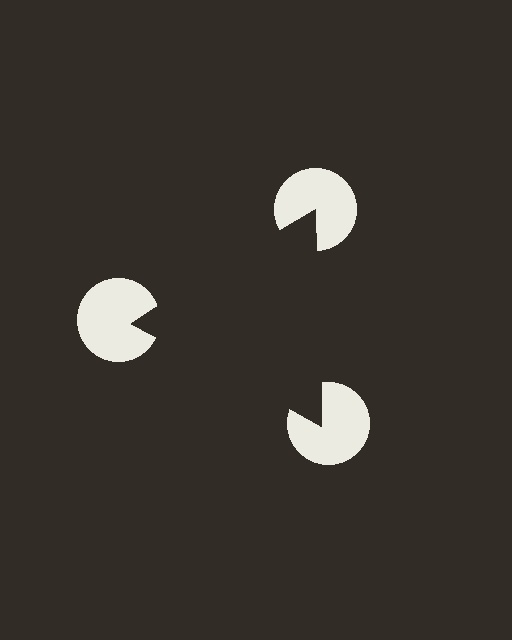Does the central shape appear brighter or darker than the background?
It typically appears slightly darker than the background, even though no actual brightness change is drawn.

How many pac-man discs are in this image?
There are 3 — one at each vertex of the illusory triangle.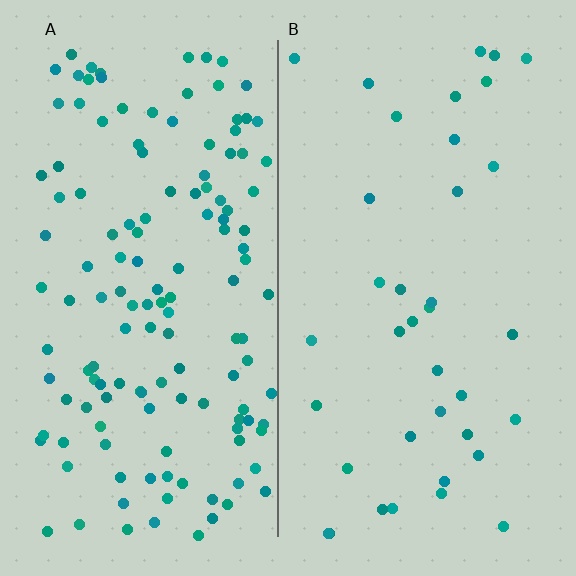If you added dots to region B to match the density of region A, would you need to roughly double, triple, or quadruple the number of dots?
Approximately quadruple.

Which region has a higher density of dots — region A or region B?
A (the left).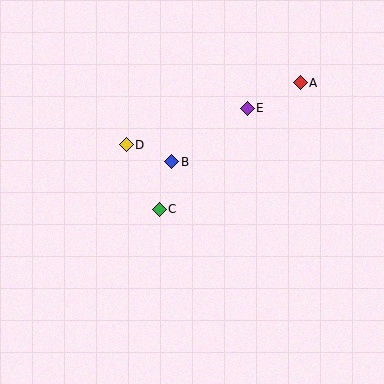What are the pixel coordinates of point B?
Point B is at (172, 162).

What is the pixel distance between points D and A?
The distance between D and A is 185 pixels.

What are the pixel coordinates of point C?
Point C is at (159, 209).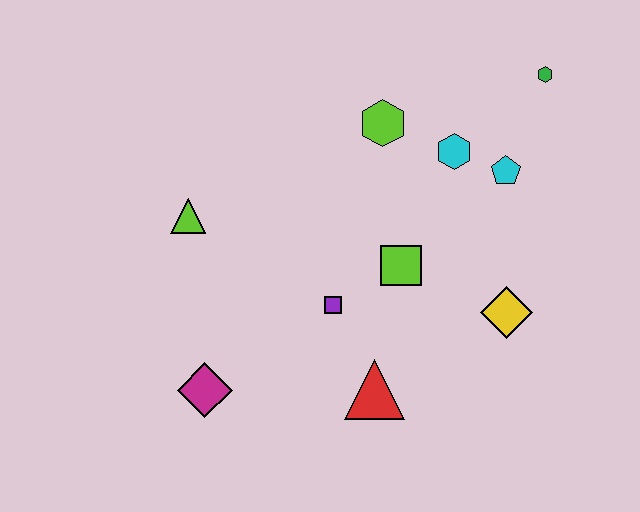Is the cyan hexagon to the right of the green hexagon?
No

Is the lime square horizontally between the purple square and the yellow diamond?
Yes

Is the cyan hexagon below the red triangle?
No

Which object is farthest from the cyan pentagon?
The magenta diamond is farthest from the cyan pentagon.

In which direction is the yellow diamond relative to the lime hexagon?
The yellow diamond is below the lime hexagon.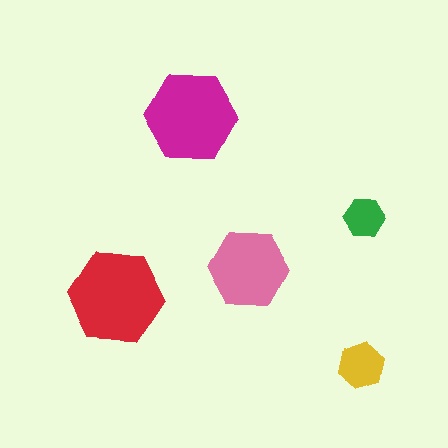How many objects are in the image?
There are 5 objects in the image.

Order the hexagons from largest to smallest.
the red one, the magenta one, the pink one, the yellow one, the green one.